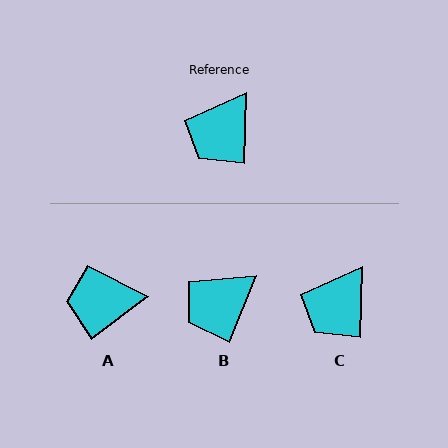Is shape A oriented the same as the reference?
No, it is off by about 51 degrees.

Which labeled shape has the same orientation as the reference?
C.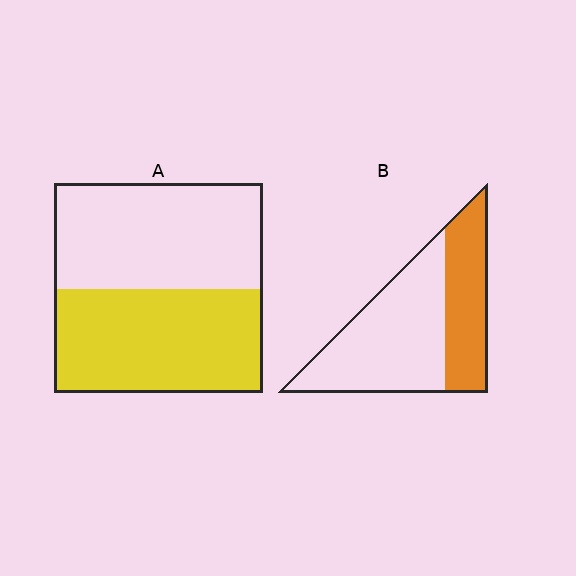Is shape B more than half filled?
No.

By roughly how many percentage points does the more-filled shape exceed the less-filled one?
By roughly 15 percentage points (A over B).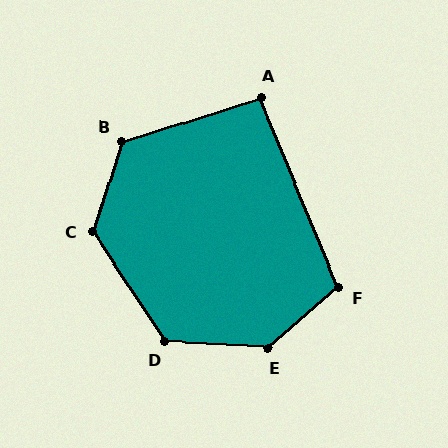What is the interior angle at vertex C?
Approximately 129 degrees (obtuse).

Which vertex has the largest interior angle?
E, at approximately 136 degrees.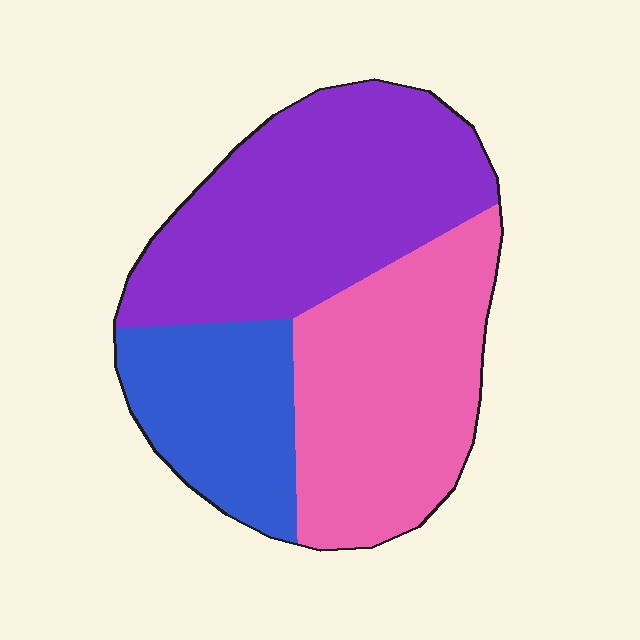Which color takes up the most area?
Purple, at roughly 40%.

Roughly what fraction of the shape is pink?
Pink takes up about three eighths (3/8) of the shape.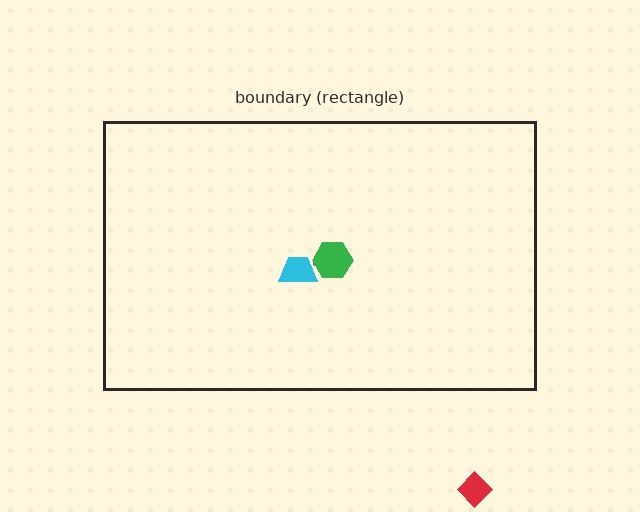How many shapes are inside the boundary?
3 inside, 1 outside.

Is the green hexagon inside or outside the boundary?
Inside.